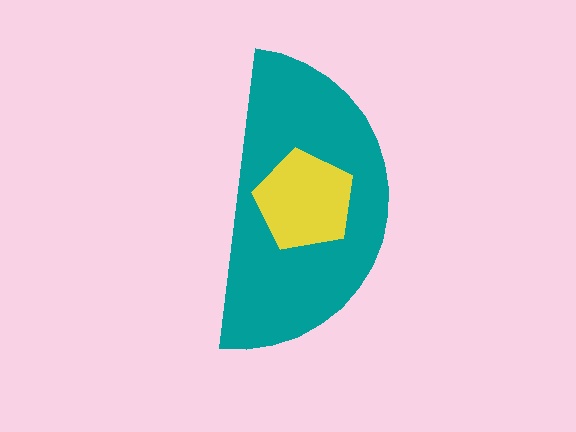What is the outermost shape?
The teal semicircle.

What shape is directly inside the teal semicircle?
The yellow pentagon.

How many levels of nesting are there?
2.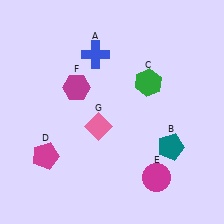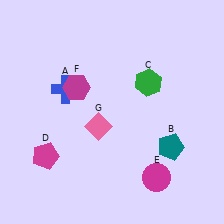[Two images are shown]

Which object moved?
The blue cross (A) moved down.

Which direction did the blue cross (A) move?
The blue cross (A) moved down.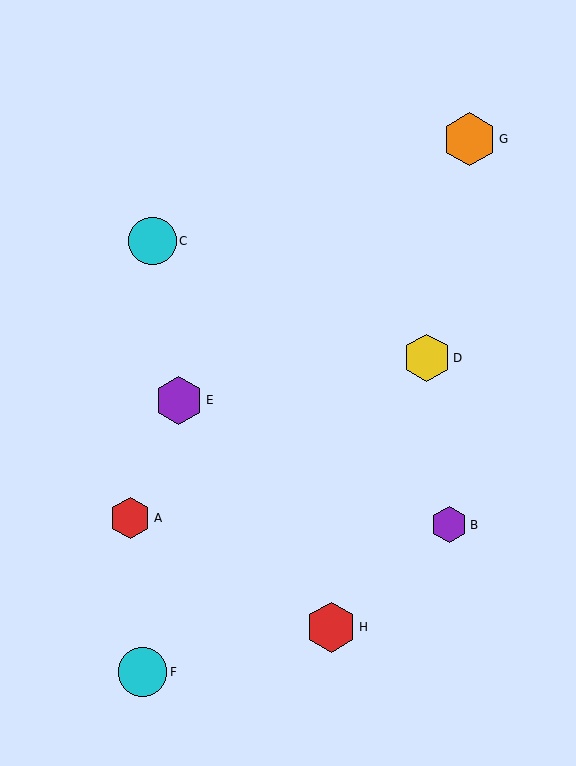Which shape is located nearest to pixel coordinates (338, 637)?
The red hexagon (labeled H) at (331, 627) is nearest to that location.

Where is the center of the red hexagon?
The center of the red hexagon is at (130, 518).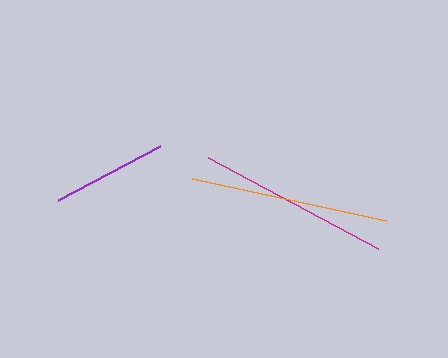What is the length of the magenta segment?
The magenta segment is approximately 192 pixels long.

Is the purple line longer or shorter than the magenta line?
The magenta line is longer than the purple line.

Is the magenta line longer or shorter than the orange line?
The orange line is longer than the magenta line.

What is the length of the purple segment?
The purple segment is approximately 115 pixels long.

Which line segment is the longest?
The orange line is the longest at approximately 199 pixels.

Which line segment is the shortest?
The purple line is the shortest at approximately 115 pixels.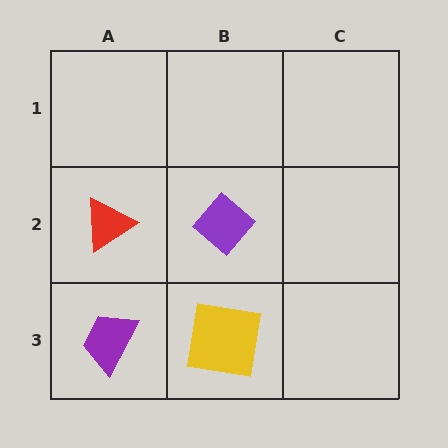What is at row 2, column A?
A red triangle.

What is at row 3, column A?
A purple trapezoid.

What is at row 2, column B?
A purple diamond.